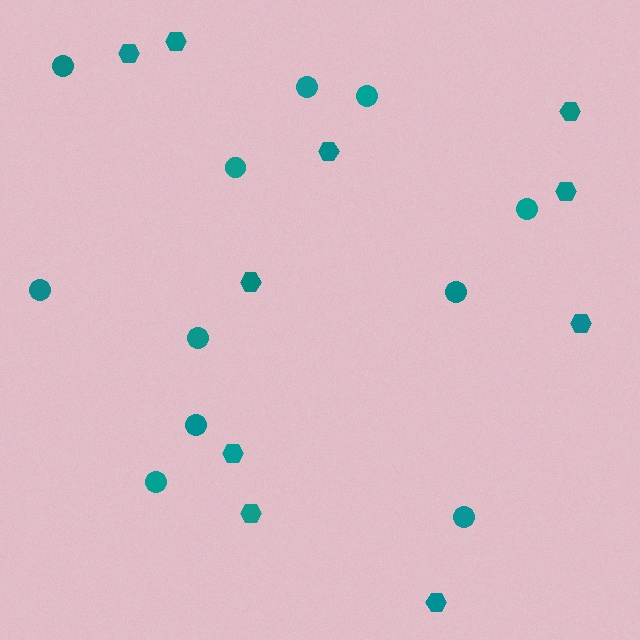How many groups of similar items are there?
There are 2 groups: one group of circles (11) and one group of hexagons (10).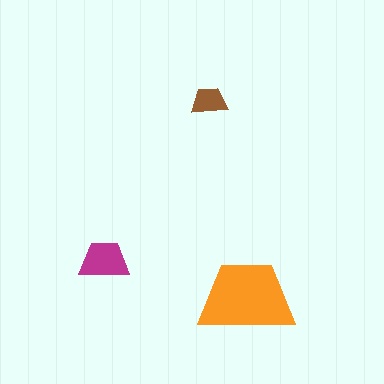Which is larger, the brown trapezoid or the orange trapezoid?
The orange one.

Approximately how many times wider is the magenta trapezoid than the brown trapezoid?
About 1.5 times wider.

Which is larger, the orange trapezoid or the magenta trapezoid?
The orange one.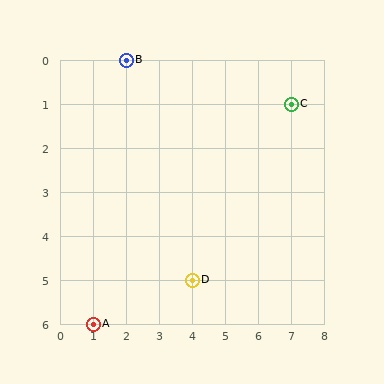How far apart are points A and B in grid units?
Points A and B are 1 column and 6 rows apart (about 6.1 grid units diagonally).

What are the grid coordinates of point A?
Point A is at grid coordinates (1, 6).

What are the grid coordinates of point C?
Point C is at grid coordinates (7, 1).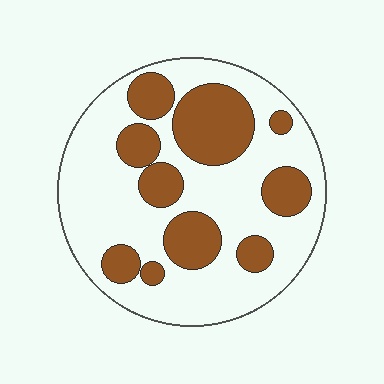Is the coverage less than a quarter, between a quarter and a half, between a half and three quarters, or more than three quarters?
Between a quarter and a half.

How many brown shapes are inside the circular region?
10.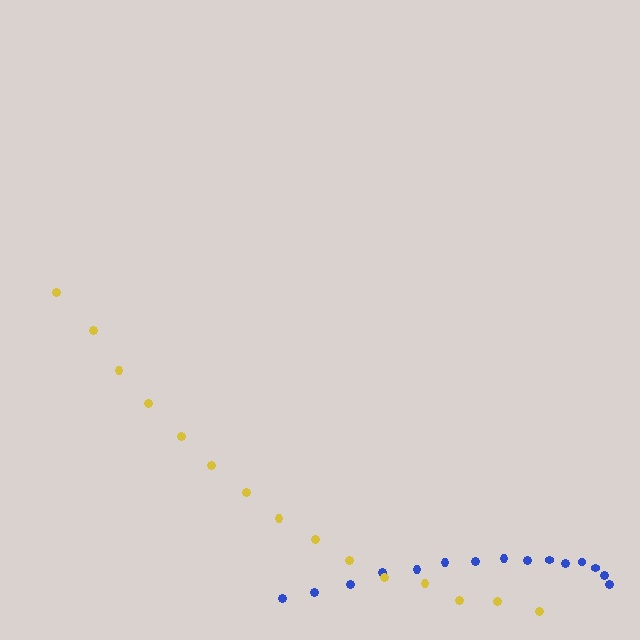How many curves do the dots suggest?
There are 2 distinct paths.